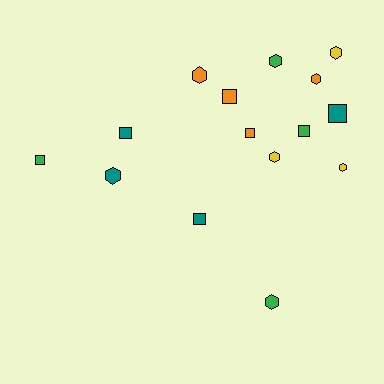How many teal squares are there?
There are 3 teal squares.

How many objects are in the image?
There are 15 objects.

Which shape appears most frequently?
Hexagon, with 8 objects.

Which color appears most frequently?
Teal, with 4 objects.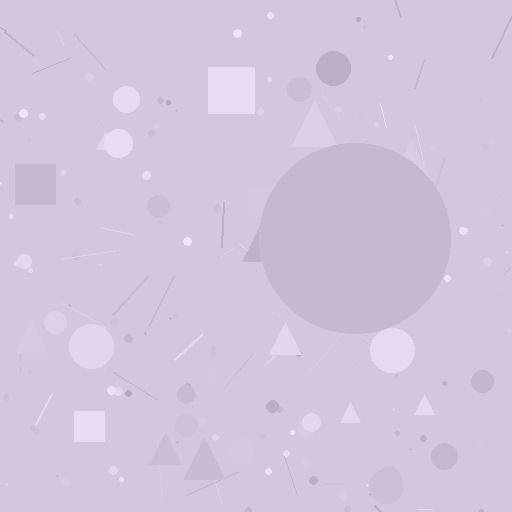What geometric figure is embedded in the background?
A circle is embedded in the background.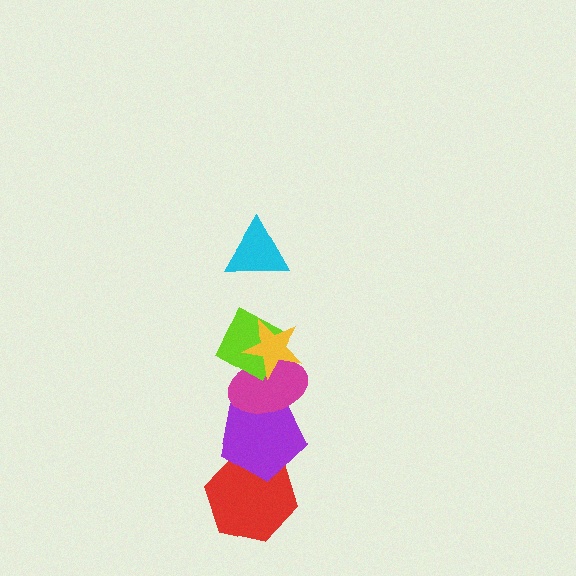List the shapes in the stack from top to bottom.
From top to bottom: the cyan triangle, the yellow star, the lime diamond, the magenta ellipse, the purple pentagon, the red hexagon.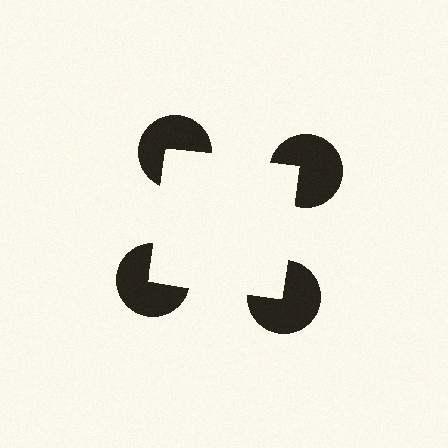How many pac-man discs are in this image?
There are 4 — one at each vertex of the illusory square.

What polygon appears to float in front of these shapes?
An illusory square — its edges are inferred from the aligned wedge cuts in the pac-man discs, not physically drawn.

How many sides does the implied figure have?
4 sides.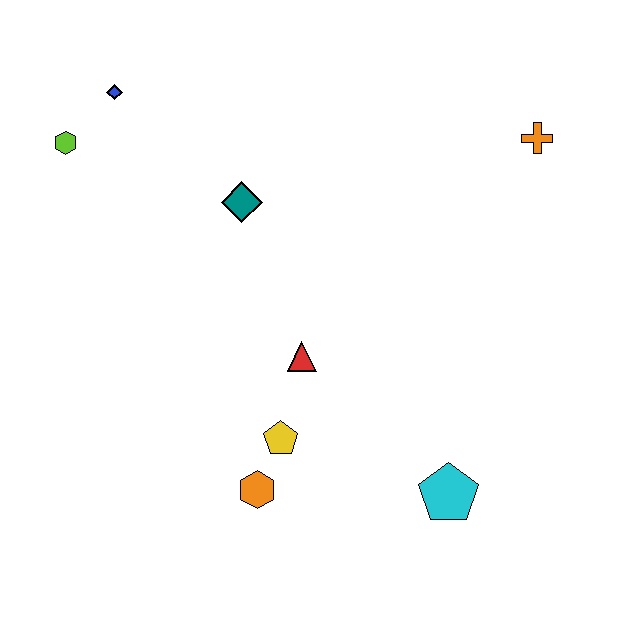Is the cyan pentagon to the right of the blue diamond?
Yes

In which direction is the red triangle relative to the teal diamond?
The red triangle is below the teal diamond.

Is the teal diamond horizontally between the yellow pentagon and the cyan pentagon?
No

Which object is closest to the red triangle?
The yellow pentagon is closest to the red triangle.